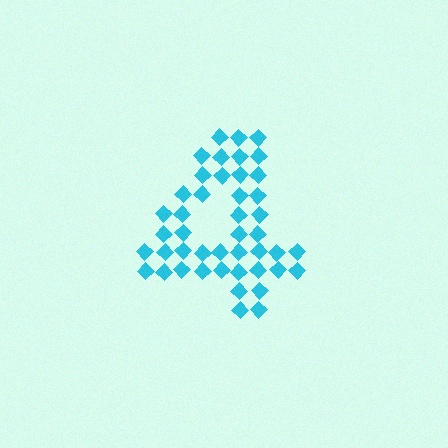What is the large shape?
The large shape is the digit 4.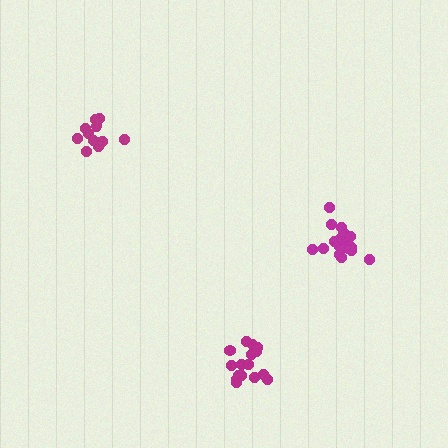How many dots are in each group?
Group 1: 12 dots, Group 2: 16 dots, Group 3: 17 dots (45 total).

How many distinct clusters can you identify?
There are 3 distinct clusters.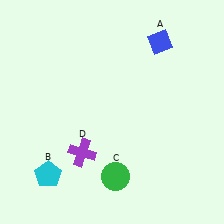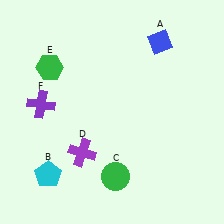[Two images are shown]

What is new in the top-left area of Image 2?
A green hexagon (E) was added in the top-left area of Image 2.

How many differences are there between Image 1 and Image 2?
There are 2 differences between the two images.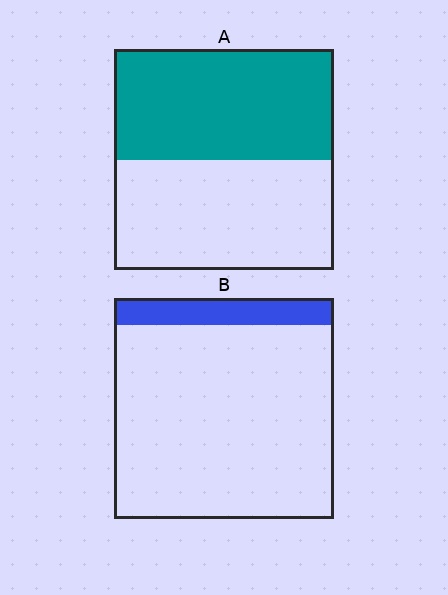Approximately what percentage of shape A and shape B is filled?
A is approximately 50% and B is approximately 10%.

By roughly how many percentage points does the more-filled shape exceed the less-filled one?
By roughly 40 percentage points (A over B).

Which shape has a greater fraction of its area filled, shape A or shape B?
Shape A.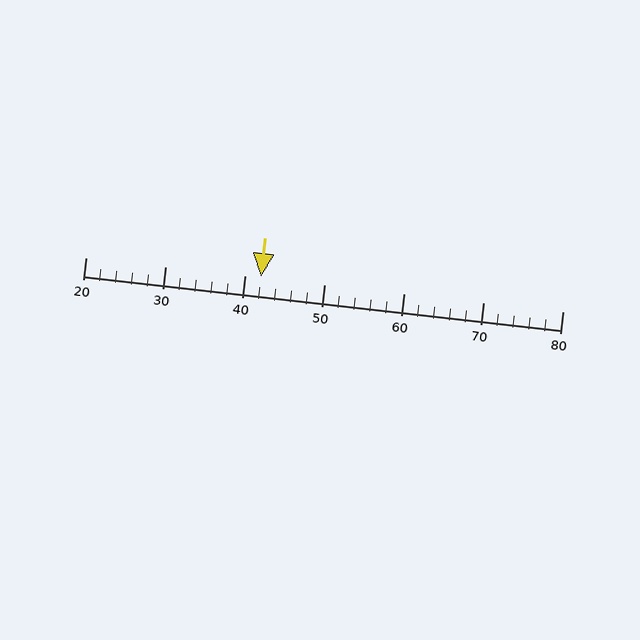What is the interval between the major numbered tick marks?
The major tick marks are spaced 10 units apart.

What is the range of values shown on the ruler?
The ruler shows values from 20 to 80.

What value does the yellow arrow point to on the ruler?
The yellow arrow points to approximately 42.